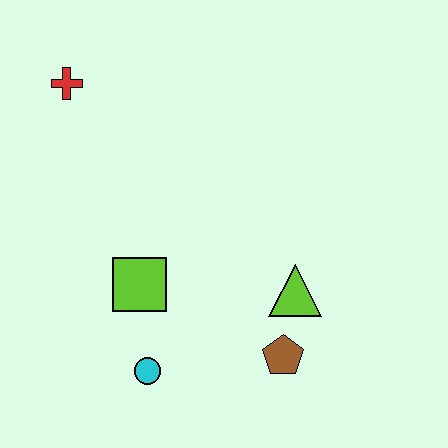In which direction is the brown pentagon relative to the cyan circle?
The brown pentagon is to the right of the cyan circle.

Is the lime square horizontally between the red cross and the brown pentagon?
Yes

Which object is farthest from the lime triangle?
The red cross is farthest from the lime triangle.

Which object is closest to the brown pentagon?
The lime triangle is closest to the brown pentagon.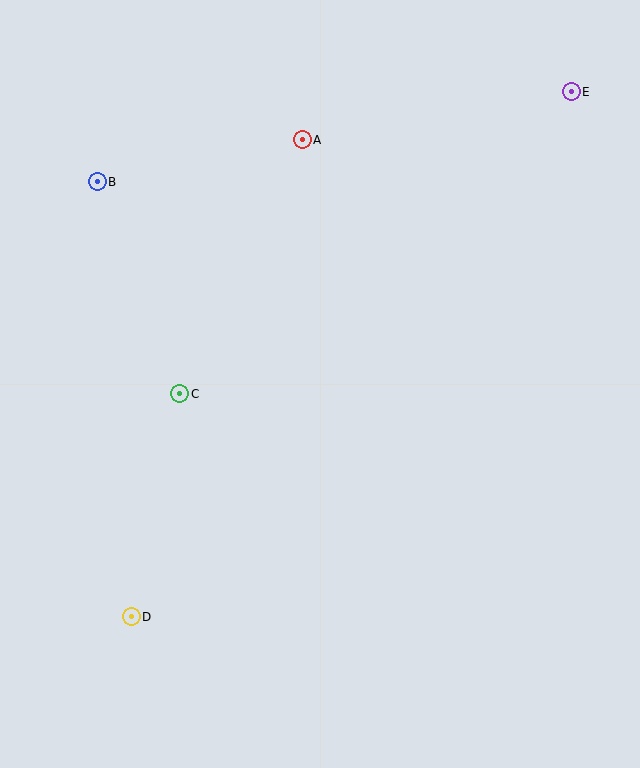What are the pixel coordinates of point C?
Point C is at (180, 394).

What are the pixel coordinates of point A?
Point A is at (302, 140).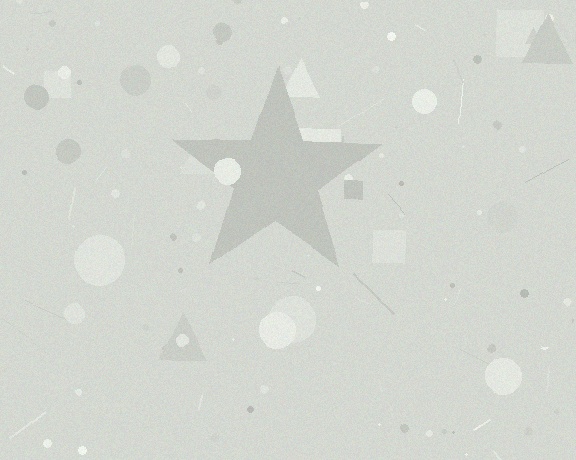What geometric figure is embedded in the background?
A star is embedded in the background.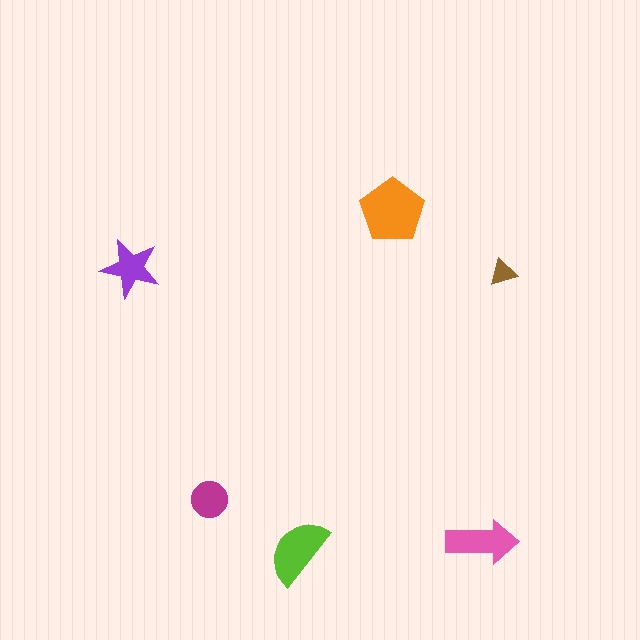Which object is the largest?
The orange pentagon.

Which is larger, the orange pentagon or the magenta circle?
The orange pentagon.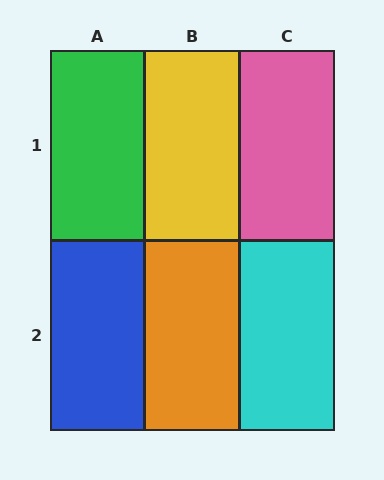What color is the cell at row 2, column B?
Orange.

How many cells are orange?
1 cell is orange.